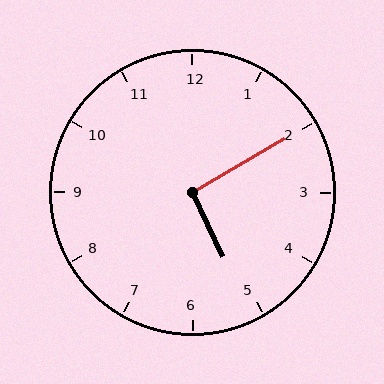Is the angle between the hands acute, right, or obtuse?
It is right.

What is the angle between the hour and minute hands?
Approximately 95 degrees.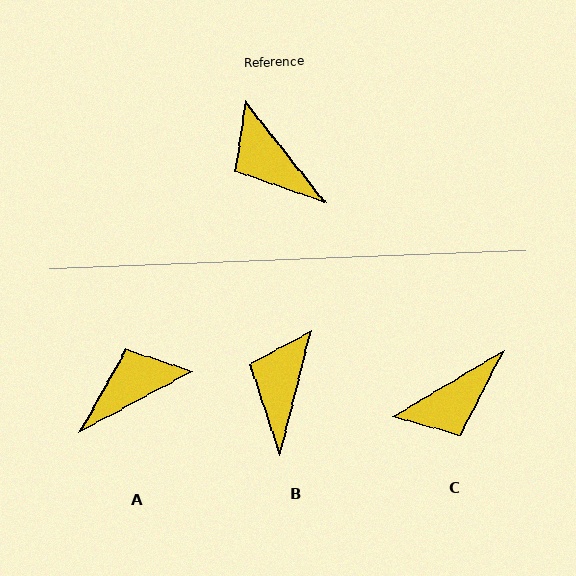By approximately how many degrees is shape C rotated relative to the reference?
Approximately 82 degrees counter-clockwise.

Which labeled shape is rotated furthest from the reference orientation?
A, about 100 degrees away.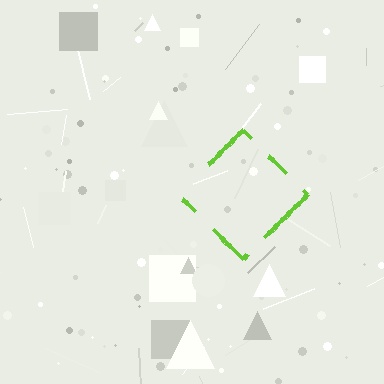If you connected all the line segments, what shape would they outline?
They would outline a diamond.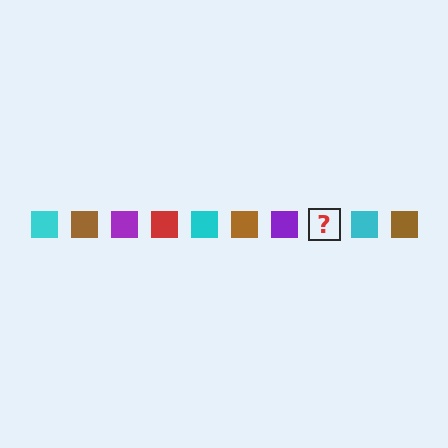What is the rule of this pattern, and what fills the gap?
The rule is that the pattern cycles through cyan, brown, purple, red squares. The gap should be filled with a red square.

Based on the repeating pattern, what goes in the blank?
The blank should be a red square.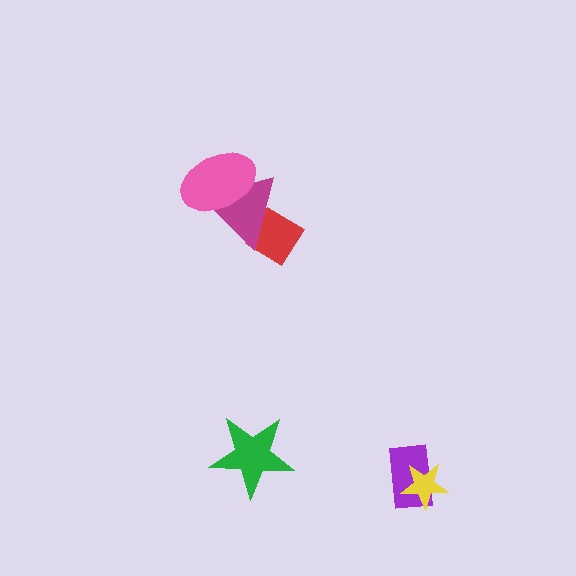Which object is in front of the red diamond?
The magenta triangle is in front of the red diamond.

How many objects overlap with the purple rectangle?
1 object overlaps with the purple rectangle.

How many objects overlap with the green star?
0 objects overlap with the green star.